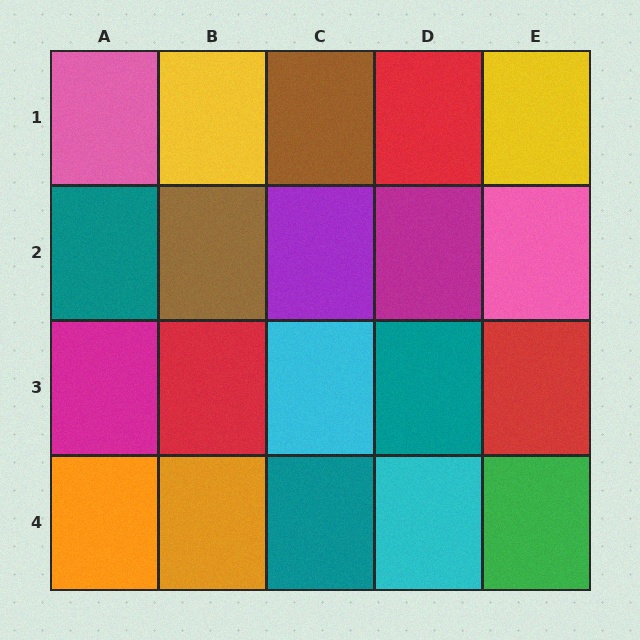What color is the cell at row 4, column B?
Orange.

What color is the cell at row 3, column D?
Teal.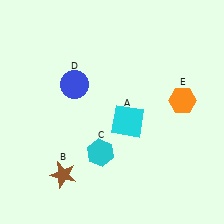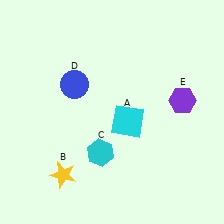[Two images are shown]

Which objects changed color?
B changed from brown to yellow. E changed from orange to purple.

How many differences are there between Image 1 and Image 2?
There are 2 differences between the two images.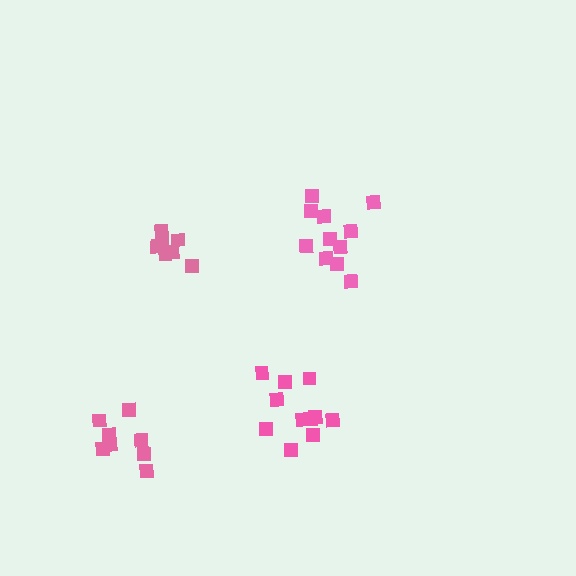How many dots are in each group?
Group 1: 8 dots, Group 2: 11 dots, Group 3: 11 dots, Group 4: 8 dots (38 total).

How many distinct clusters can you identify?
There are 4 distinct clusters.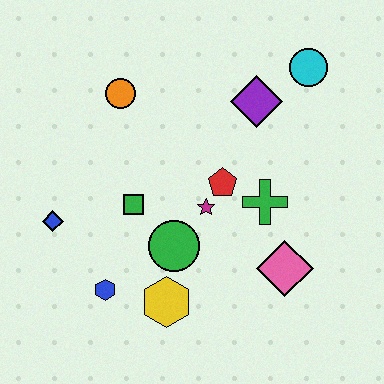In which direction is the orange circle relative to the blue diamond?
The orange circle is above the blue diamond.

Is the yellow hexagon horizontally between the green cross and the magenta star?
No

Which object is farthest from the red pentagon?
The blue diamond is farthest from the red pentagon.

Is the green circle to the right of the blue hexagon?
Yes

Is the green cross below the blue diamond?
No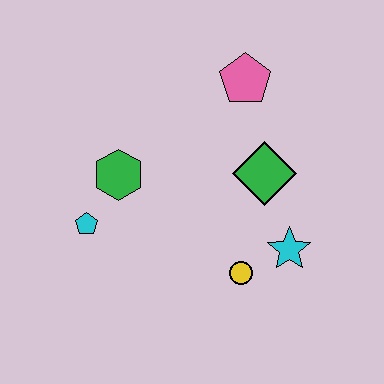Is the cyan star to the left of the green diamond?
No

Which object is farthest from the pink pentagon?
The cyan pentagon is farthest from the pink pentagon.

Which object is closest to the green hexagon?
The cyan pentagon is closest to the green hexagon.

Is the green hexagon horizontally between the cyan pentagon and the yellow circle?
Yes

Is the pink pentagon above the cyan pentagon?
Yes